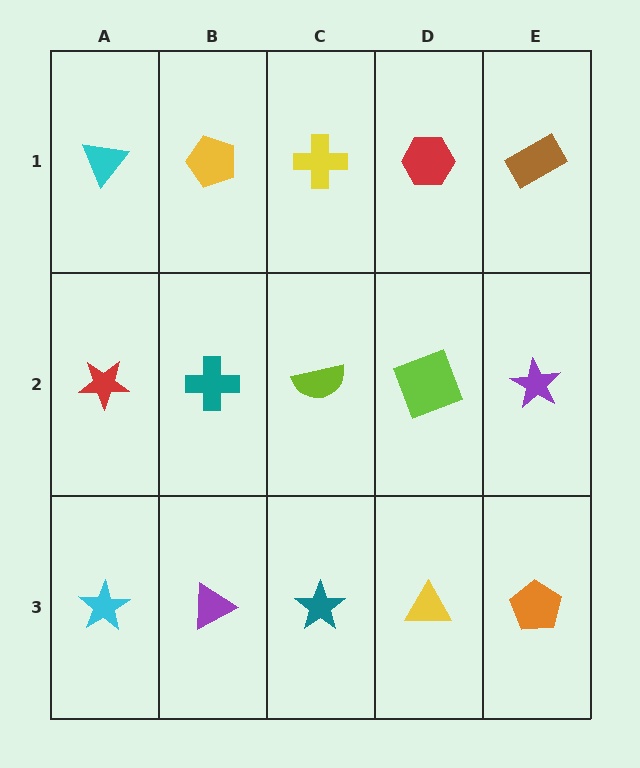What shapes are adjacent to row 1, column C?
A lime semicircle (row 2, column C), a yellow pentagon (row 1, column B), a red hexagon (row 1, column D).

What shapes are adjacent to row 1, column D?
A lime square (row 2, column D), a yellow cross (row 1, column C), a brown rectangle (row 1, column E).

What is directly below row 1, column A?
A red star.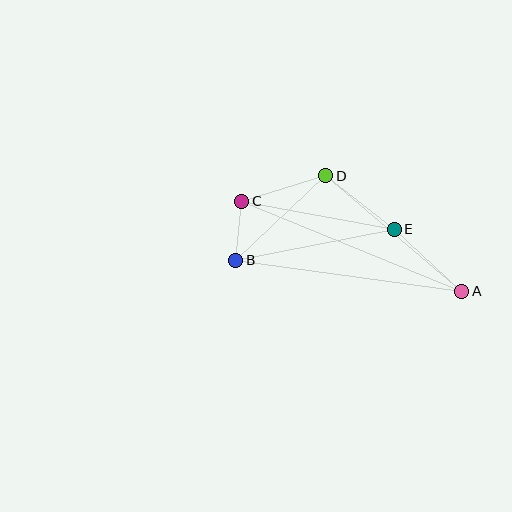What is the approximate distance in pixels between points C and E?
The distance between C and E is approximately 155 pixels.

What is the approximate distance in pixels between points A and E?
The distance between A and E is approximately 91 pixels.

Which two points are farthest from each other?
Points A and C are farthest from each other.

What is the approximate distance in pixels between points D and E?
The distance between D and E is approximately 87 pixels.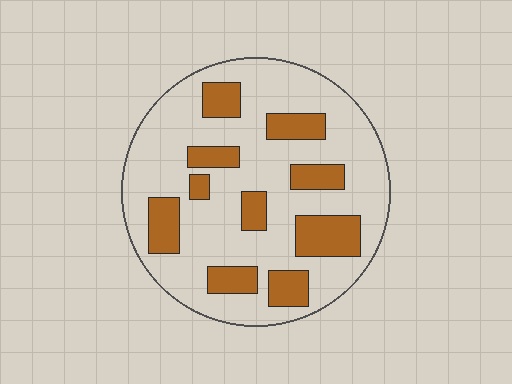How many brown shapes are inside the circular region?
10.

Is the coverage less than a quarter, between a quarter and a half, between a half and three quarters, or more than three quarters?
Between a quarter and a half.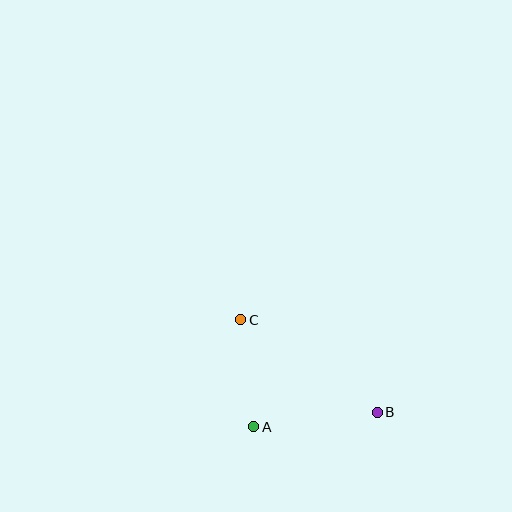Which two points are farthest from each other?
Points B and C are farthest from each other.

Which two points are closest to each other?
Points A and C are closest to each other.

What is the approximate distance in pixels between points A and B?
The distance between A and B is approximately 124 pixels.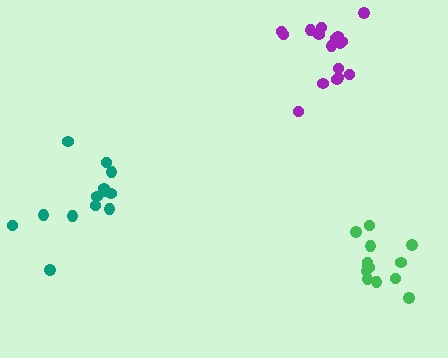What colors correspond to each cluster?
The clusters are colored: green, purple, teal.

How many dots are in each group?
Group 1: 13 dots, Group 2: 17 dots, Group 3: 13 dots (43 total).